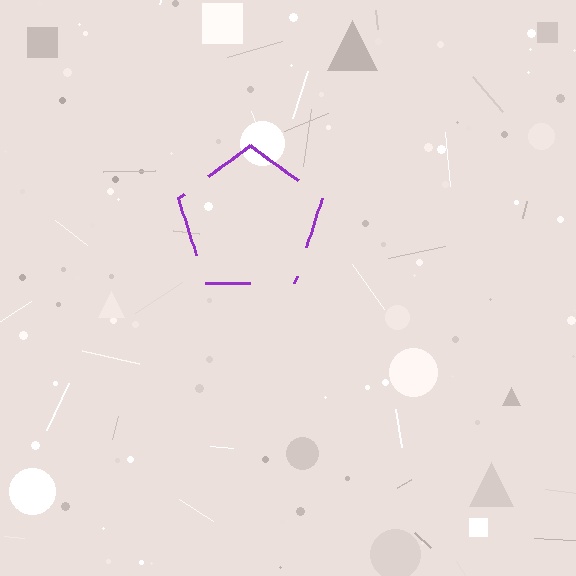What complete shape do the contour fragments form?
The contour fragments form a pentagon.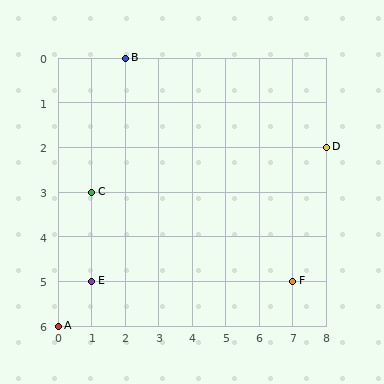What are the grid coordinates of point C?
Point C is at grid coordinates (1, 3).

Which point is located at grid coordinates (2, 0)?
Point B is at (2, 0).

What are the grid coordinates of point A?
Point A is at grid coordinates (0, 6).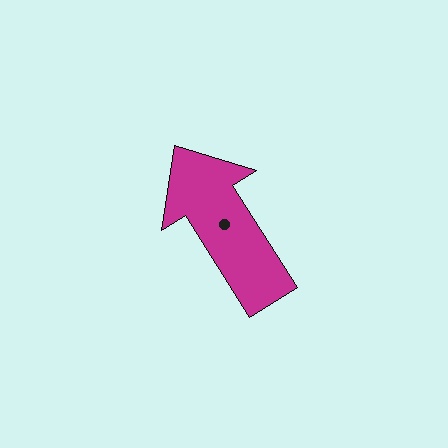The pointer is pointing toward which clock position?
Roughly 11 o'clock.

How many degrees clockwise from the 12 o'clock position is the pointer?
Approximately 328 degrees.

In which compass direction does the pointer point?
Northwest.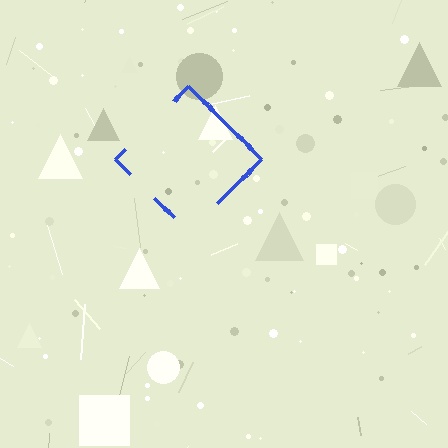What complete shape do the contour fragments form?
The contour fragments form a diamond.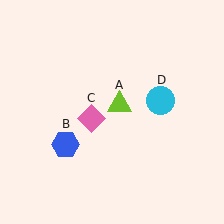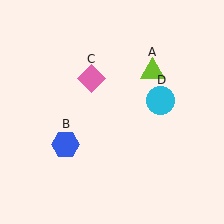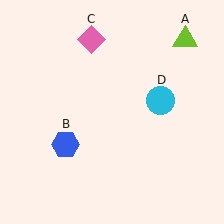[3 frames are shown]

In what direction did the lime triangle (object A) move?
The lime triangle (object A) moved up and to the right.